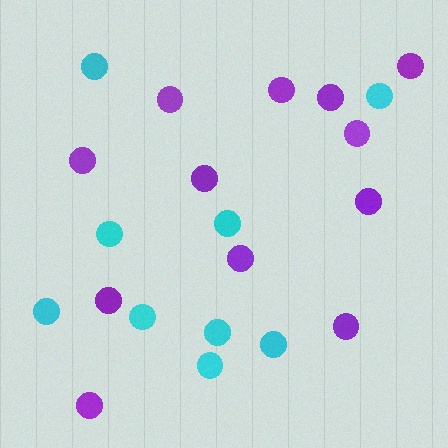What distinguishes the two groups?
There are 2 groups: one group of cyan circles (9) and one group of purple circles (12).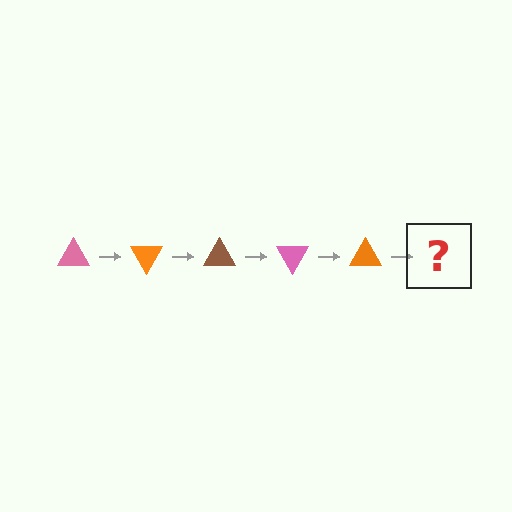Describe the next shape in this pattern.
It should be a brown triangle, rotated 300 degrees from the start.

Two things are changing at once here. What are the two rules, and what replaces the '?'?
The two rules are that it rotates 60 degrees each step and the color cycles through pink, orange, and brown. The '?' should be a brown triangle, rotated 300 degrees from the start.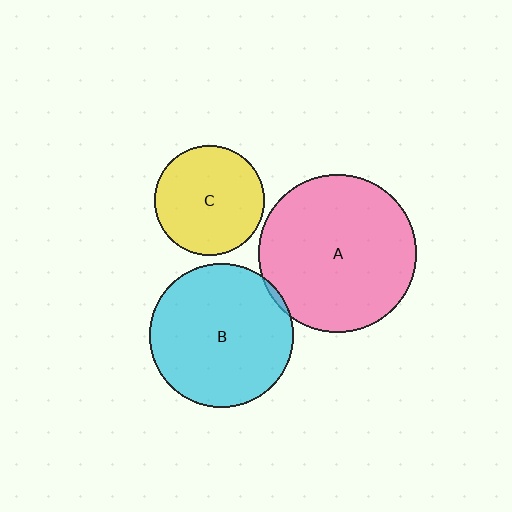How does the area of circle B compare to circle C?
Approximately 1.7 times.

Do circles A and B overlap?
Yes.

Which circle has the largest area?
Circle A (pink).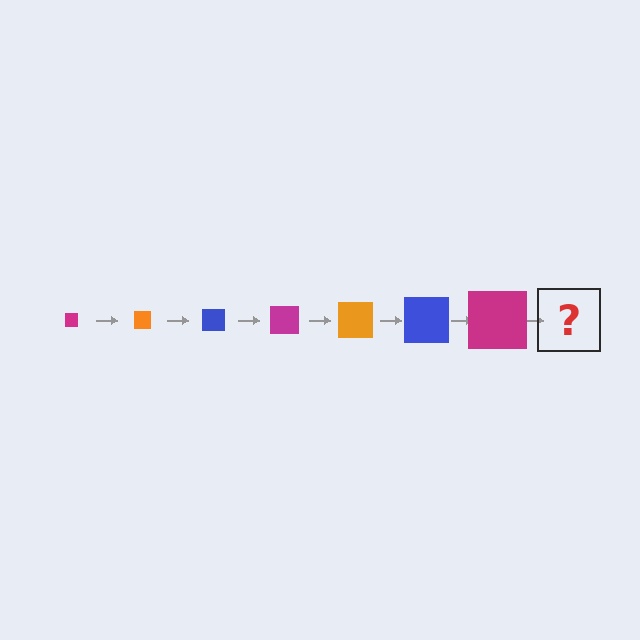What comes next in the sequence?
The next element should be an orange square, larger than the previous one.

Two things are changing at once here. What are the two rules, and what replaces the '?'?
The two rules are that the square grows larger each step and the color cycles through magenta, orange, and blue. The '?' should be an orange square, larger than the previous one.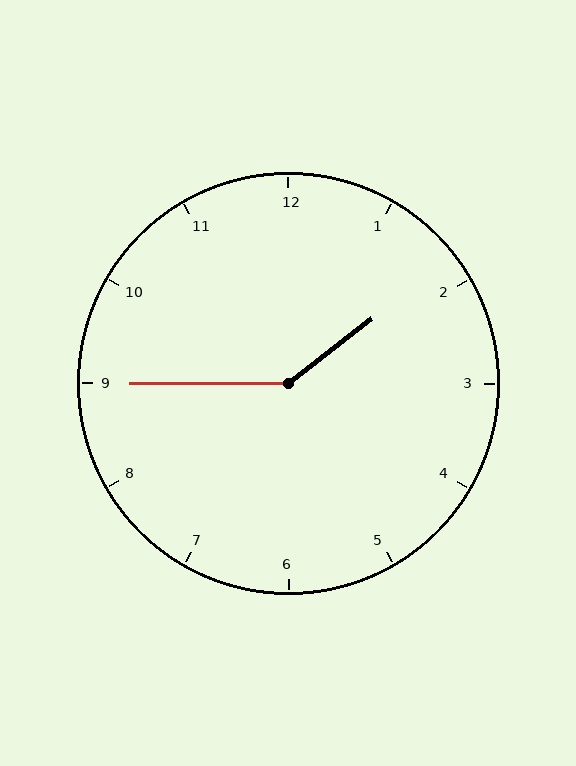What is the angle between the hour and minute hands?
Approximately 142 degrees.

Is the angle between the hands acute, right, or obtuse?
It is obtuse.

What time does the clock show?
1:45.